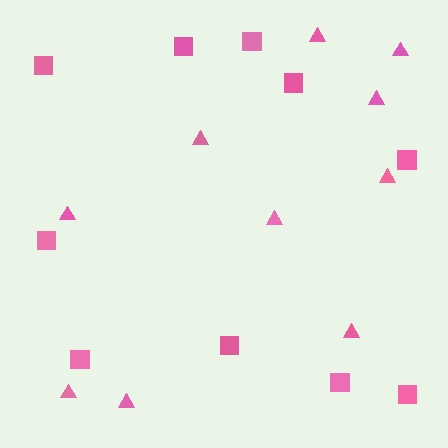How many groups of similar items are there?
There are 2 groups: one group of squares (10) and one group of triangles (10).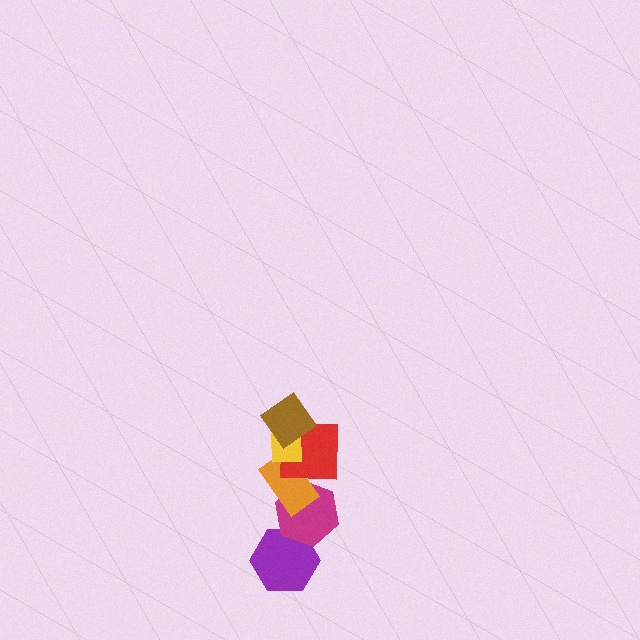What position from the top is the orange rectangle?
The orange rectangle is 4th from the top.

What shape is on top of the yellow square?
The brown diamond is on top of the yellow square.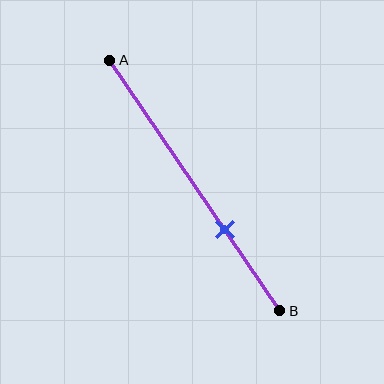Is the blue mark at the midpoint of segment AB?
No, the mark is at about 70% from A, not at the 50% midpoint.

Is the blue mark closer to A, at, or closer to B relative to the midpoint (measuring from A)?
The blue mark is closer to point B than the midpoint of segment AB.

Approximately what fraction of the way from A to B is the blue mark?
The blue mark is approximately 70% of the way from A to B.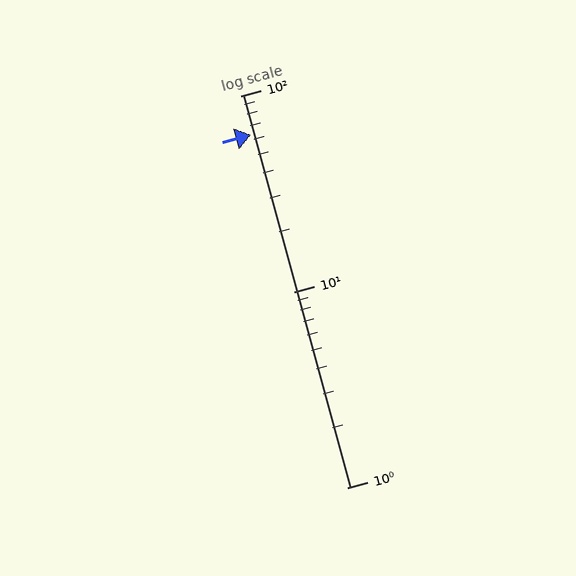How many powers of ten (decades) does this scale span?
The scale spans 2 decades, from 1 to 100.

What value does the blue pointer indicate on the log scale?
The pointer indicates approximately 63.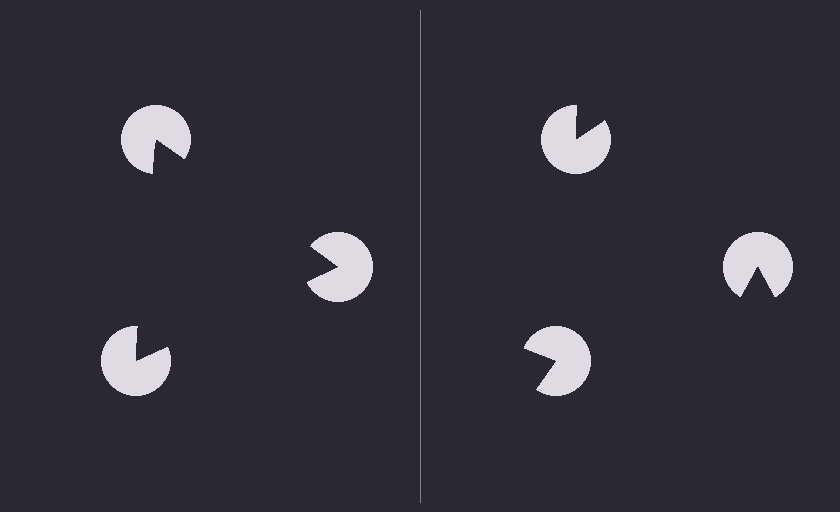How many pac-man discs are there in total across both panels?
6 — 3 on each side.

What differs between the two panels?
The pac-man discs are positioned identically on both sides; only the wedge orientations differ. On the left they align to a triangle; on the right they are misaligned.